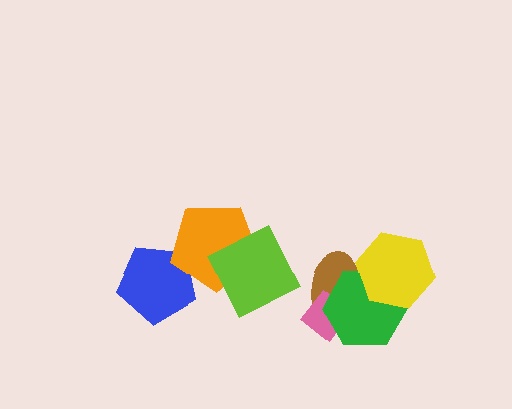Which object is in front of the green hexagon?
The yellow hexagon is in front of the green hexagon.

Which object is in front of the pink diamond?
The green hexagon is in front of the pink diamond.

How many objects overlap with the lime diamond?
1 object overlaps with the lime diamond.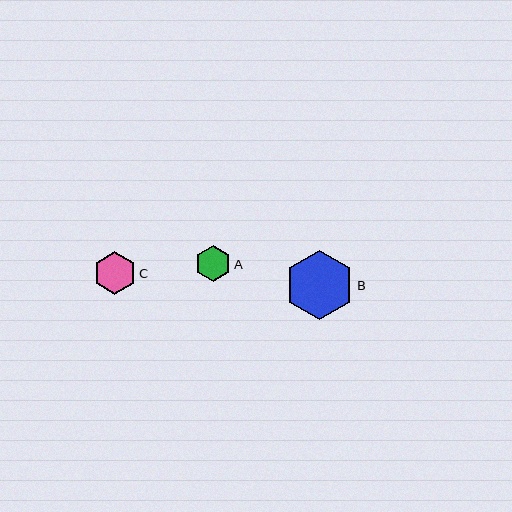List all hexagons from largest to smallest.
From largest to smallest: B, C, A.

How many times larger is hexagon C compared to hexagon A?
Hexagon C is approximately 1.2 times the size of hexagon A.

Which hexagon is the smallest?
Hexagon A is the smallest with a size of approximately 36 pixels.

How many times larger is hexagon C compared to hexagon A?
Hexagon C is approximately 1.2 times the size of hexagon A.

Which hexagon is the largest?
Hexagon B is the largest with a size of approximately 68 pixels.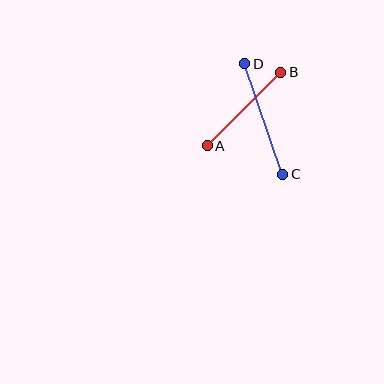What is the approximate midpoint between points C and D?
The midpoint is at approximately (264, 119) pixels.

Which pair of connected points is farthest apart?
Points C and D are farthest apart.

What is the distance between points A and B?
The distance is approximately 104 pixels.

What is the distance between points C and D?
The distance is approximately 117 pixels.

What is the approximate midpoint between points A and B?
The midpoint is at approximately (244, 109) pixels.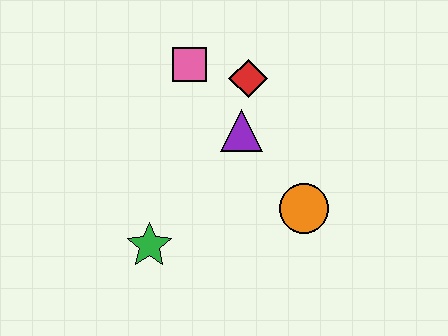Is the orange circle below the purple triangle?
Yes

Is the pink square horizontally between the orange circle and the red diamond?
No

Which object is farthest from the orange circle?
The pink square is farthest from the orange circle.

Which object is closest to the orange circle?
The purple triangle is closest to the orange circle.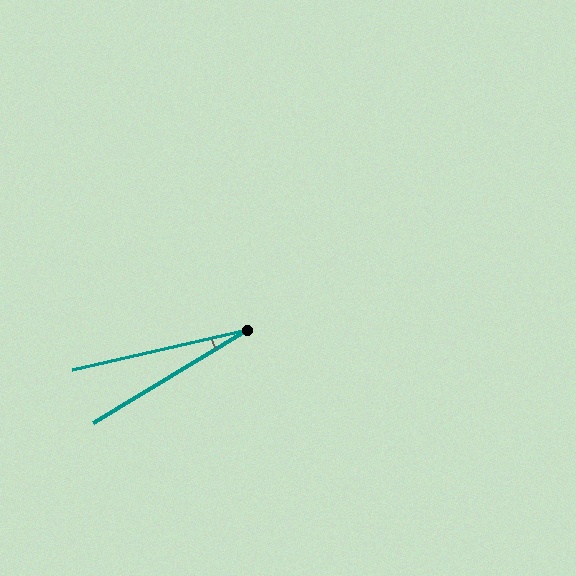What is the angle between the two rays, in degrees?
Approximately 18 degrees.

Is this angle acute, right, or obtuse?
It is acute.